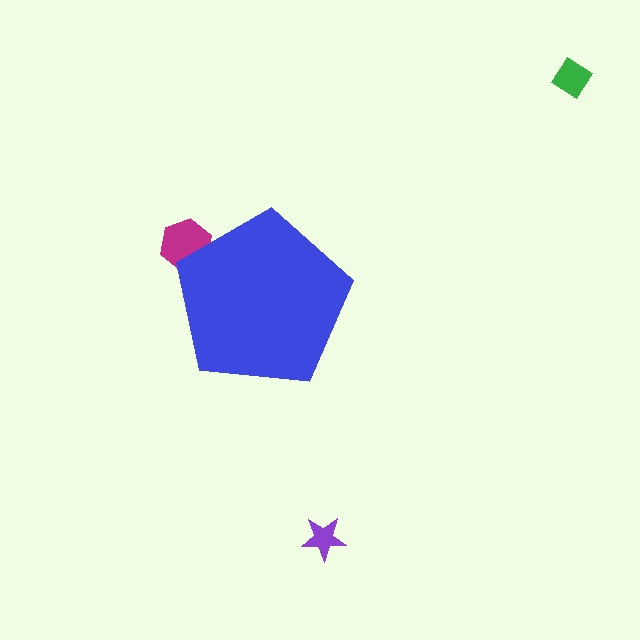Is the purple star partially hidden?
No, the purple star is fully visible.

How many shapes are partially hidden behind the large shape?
1 shape is partially hidden.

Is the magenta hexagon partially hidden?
Yes, the magenta hexagon is partially hidden behind the blue pentagon.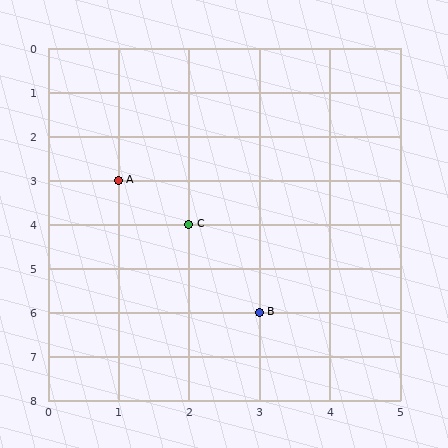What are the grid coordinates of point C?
Point C is at grid coordinates (2, 4).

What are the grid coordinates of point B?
Point B is at grid coordinates (3, 6).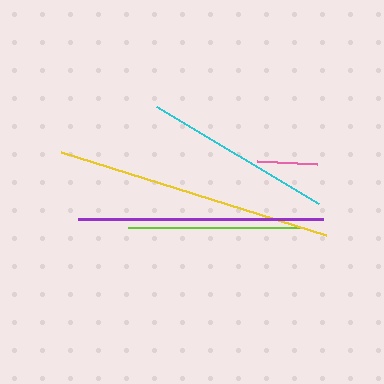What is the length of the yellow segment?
The yellow segment is approximately 278 pixels long.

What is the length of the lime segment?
The lime segment is approximately 172 pixels long.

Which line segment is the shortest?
The pink line is the shortest at approximately 60 pixels.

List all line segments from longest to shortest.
From longest to shortest: yellow, purple, cyan, lime, pink.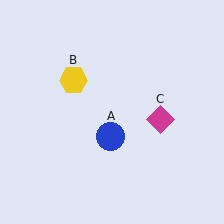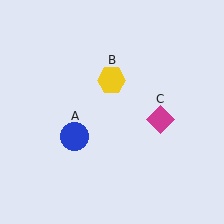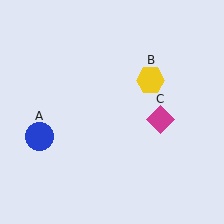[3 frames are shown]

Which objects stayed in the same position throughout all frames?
Magenta diamond (object C) remained stationary.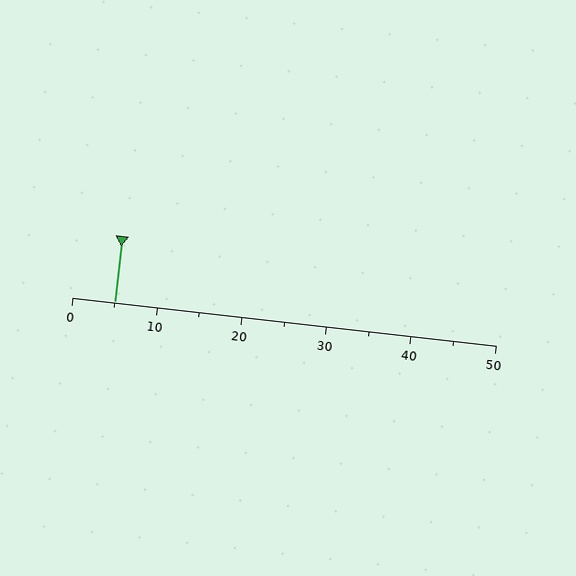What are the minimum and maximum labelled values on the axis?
The axis runs from 0 to 50.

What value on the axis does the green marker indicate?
The marker indicates approximately 5.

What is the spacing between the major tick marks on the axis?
The major ticks are spaced 10 apart.